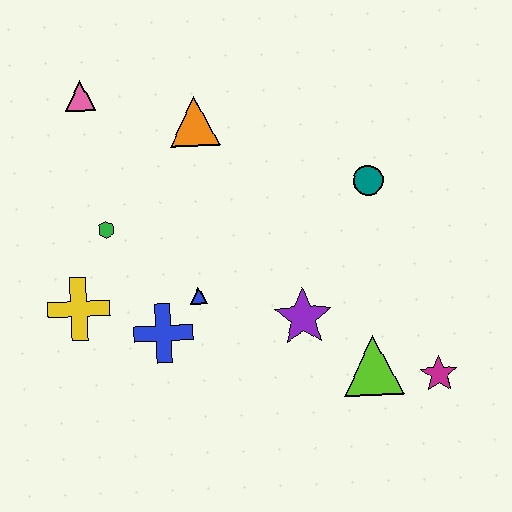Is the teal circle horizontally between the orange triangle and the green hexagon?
No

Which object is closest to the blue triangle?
The blue cross is closest to the blue triangle.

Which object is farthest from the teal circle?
The yellow cross is farthest from the teal circle.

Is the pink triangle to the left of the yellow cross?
No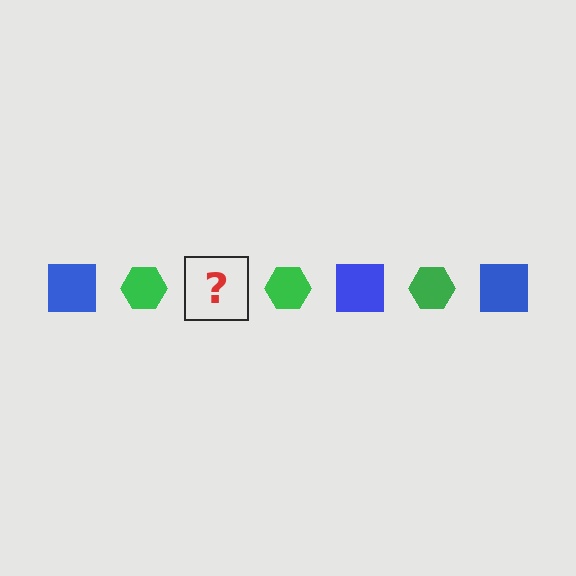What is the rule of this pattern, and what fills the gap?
The rule is that the pattern alternates between blue square and green hexagon. The gap should be filled with a blue square.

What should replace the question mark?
The question mark should be replaced with a blue square.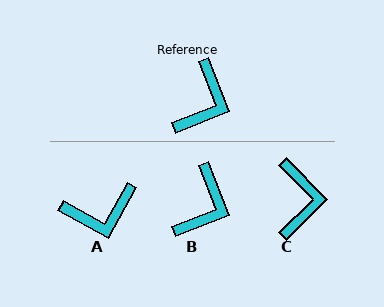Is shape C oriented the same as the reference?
No, it is off by about 24 degrees.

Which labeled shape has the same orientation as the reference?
B.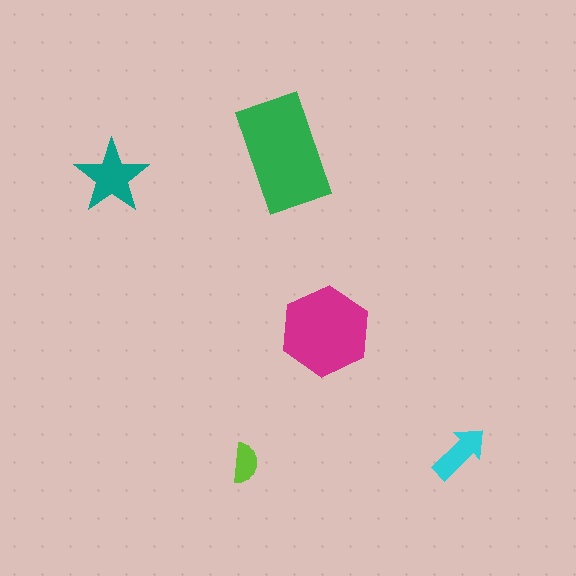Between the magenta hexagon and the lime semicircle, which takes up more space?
The magenta hexagon.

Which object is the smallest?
The lime semicircle.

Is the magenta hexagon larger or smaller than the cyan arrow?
Larger.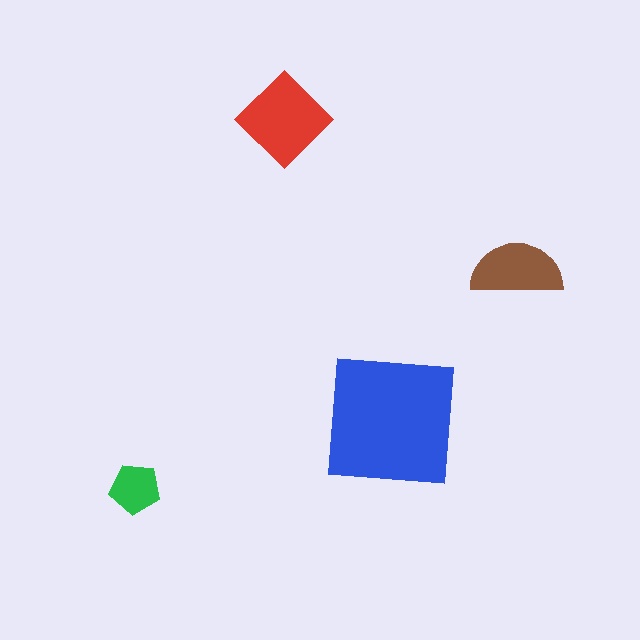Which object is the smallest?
The green pentagon.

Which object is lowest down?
The green pentagon is bottommost.